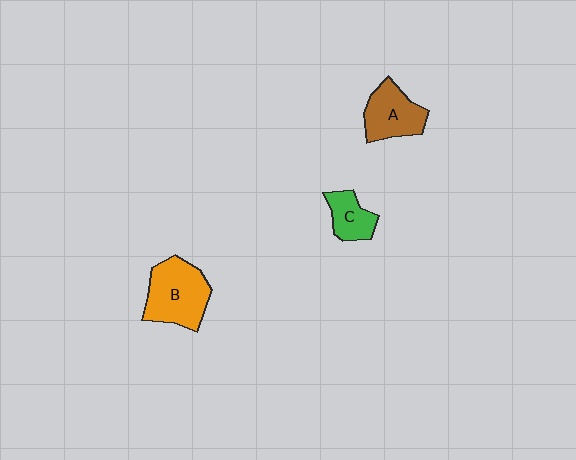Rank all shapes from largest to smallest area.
From largest to smallest: B (orange), A (brown), C (green).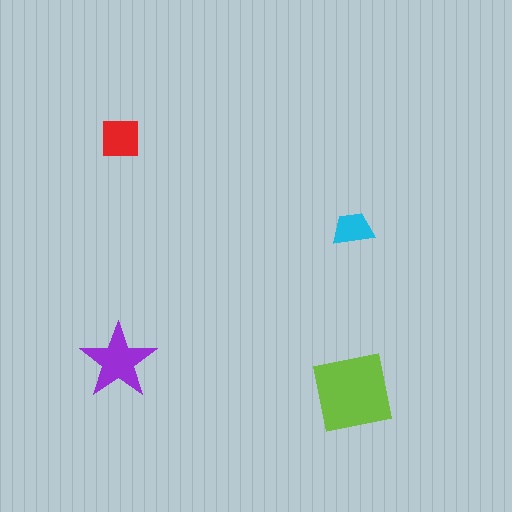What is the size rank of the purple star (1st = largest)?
2nd.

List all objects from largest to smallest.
The lime square, the purple star, the red square, the cyan trapezoid.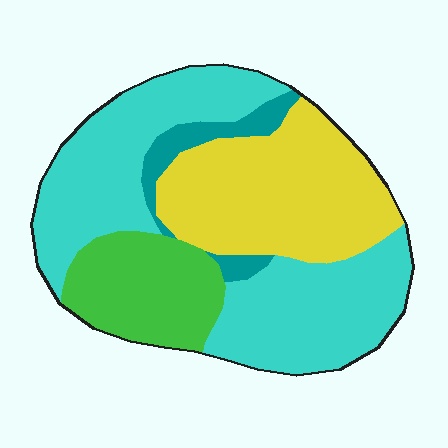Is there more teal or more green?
Green.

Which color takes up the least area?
Teal, at roughly 5%.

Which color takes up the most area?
Cyan, at roughly 45%.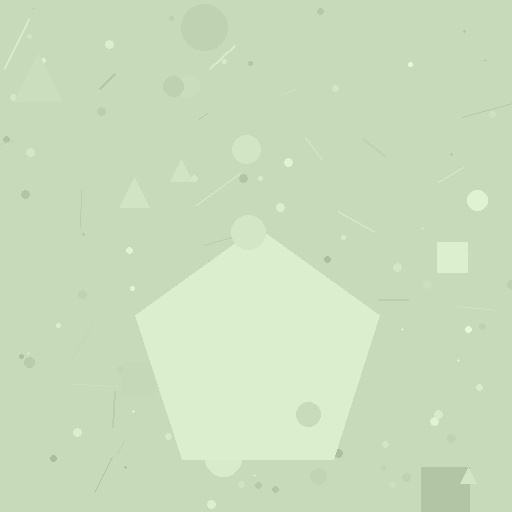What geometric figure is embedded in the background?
A pentagon is embedded in the background.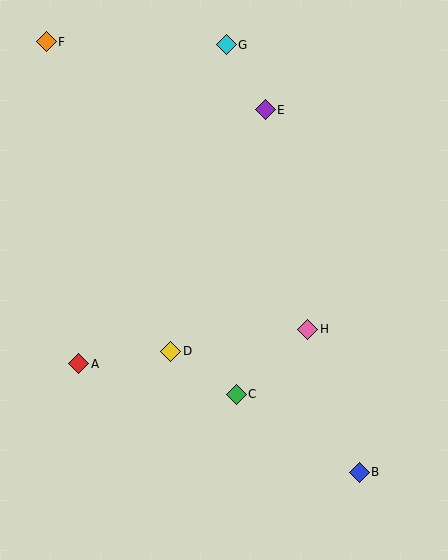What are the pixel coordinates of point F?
Point F is at (46, 42).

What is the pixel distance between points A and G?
The distance between A and G is 351 pixels.